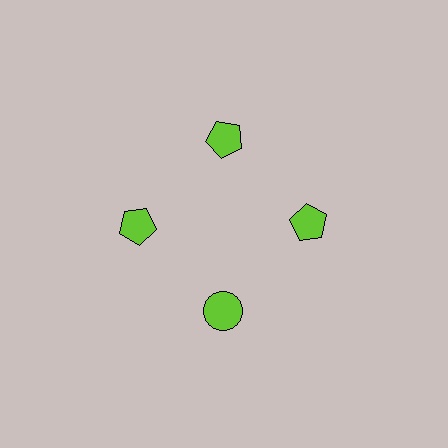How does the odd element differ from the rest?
It has a different shape: circle instead of pentagon.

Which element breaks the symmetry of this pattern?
The lime circle at roughly the 6 o'clock position breaks the symmetry. All other shapes are lime pentagons.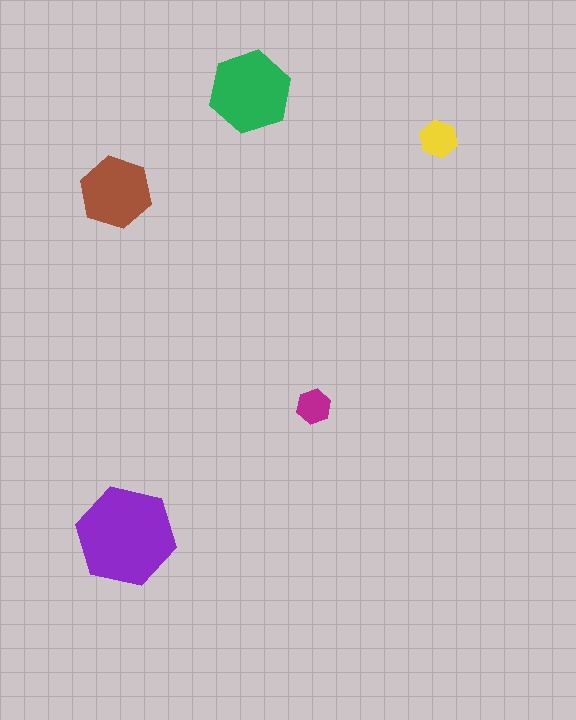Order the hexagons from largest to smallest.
the purple one, the green one, the brown one, the yellow one, the magenta one.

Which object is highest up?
The green hexagon is topmost.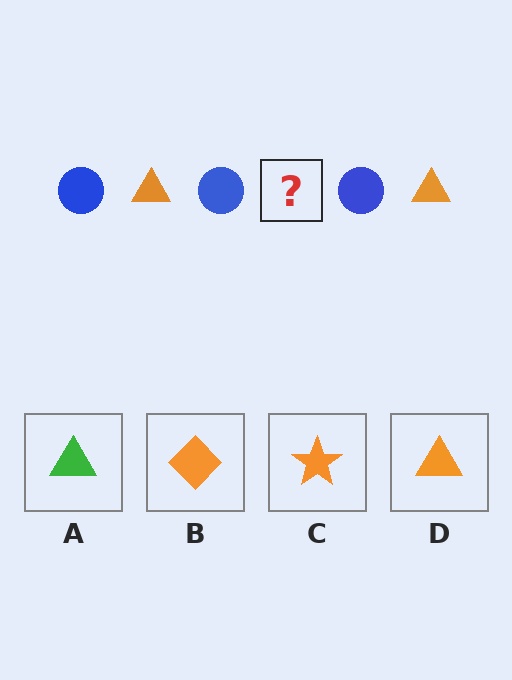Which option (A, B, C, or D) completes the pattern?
D.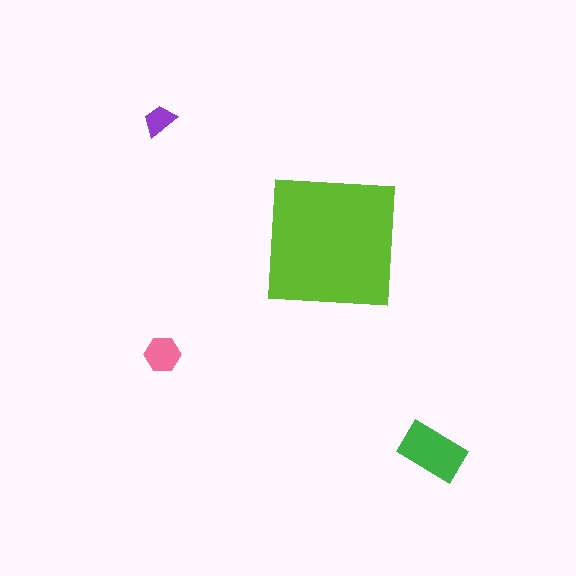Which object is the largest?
The lime square.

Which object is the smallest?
The purple trapezoid.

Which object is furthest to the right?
The green rectangle is rightmost.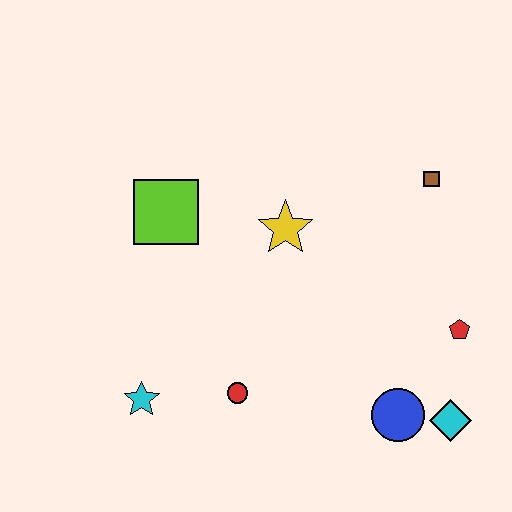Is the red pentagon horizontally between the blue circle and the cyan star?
No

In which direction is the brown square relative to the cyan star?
The brown square is to the right of the cyan star.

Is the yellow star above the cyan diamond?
Yes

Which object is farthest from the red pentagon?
The cyan star is farthest from the red pentagon.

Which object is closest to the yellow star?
The lime square is closest to the yellow star.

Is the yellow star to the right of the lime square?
Yes